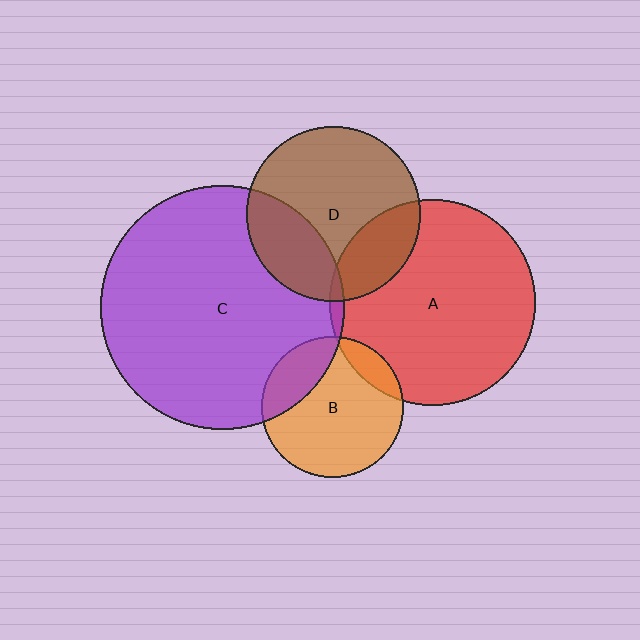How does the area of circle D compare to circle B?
Approximately 1.5 times.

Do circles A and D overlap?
Yes.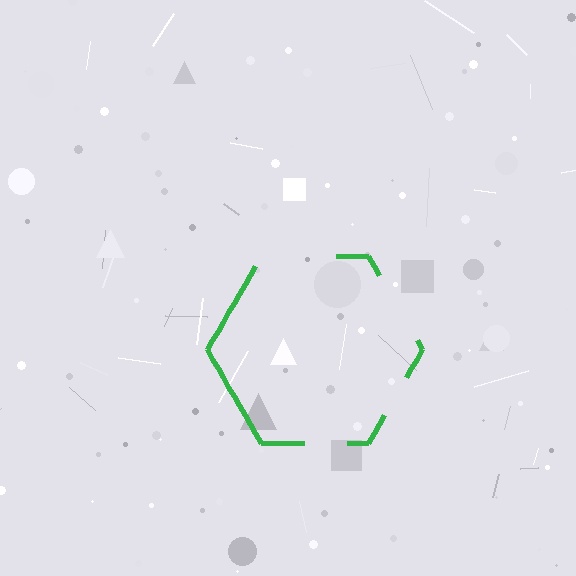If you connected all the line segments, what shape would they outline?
They would outline a hexagon.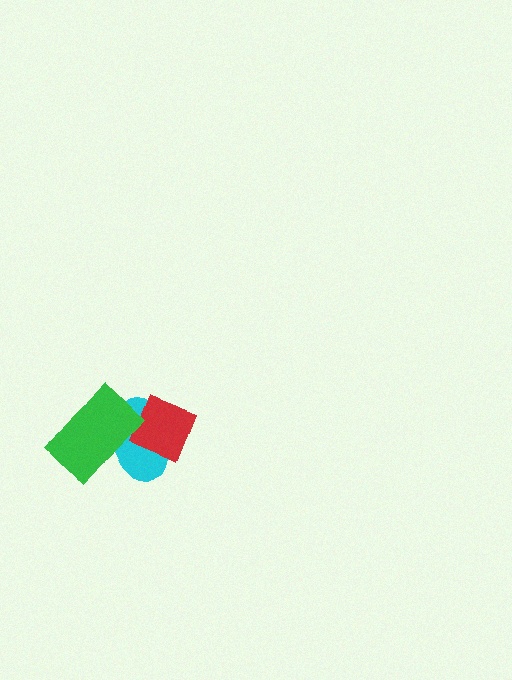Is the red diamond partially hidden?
Yes, it is partially covered by another shape.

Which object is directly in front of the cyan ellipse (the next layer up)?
The red diamond is directly in front of the cyan ellipse.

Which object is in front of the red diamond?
The green rectangle is in front of the red diamond.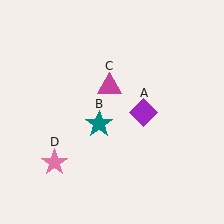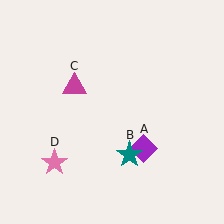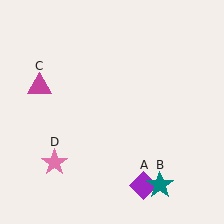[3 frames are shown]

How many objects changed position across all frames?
3 objects changed position: purple diamond (object A), teal star (object B), magenta triangle (object C).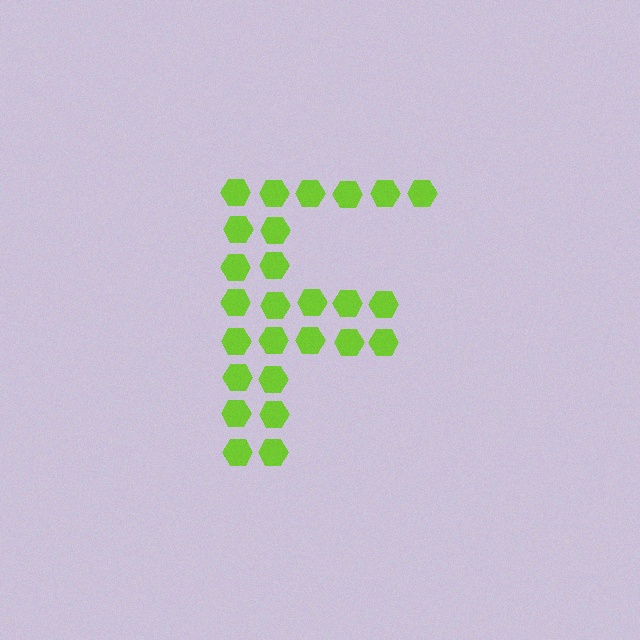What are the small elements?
The small elements are hexagons.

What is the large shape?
The large shape is the letter F.